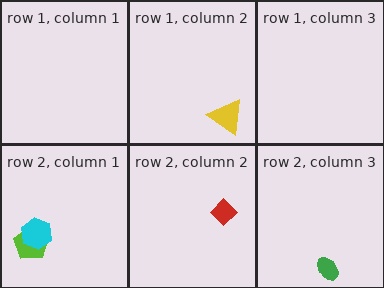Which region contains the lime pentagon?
The row 2, column 1 region.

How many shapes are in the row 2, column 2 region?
1.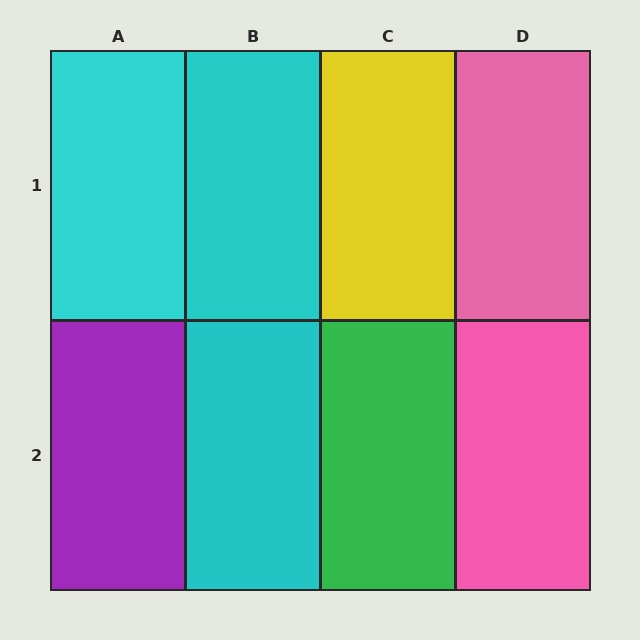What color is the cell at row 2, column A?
Purple.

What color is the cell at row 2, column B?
Cyan.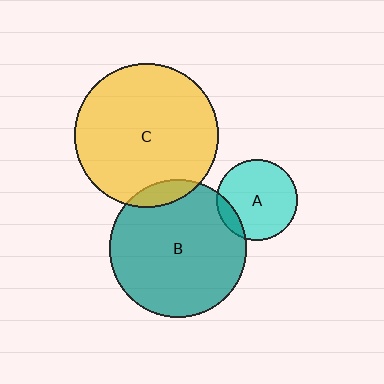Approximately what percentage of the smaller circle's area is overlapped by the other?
Approximately 10%.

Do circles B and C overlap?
Yes.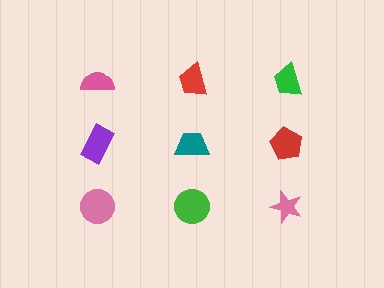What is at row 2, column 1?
A purple rectangle.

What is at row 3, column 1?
A pink circle.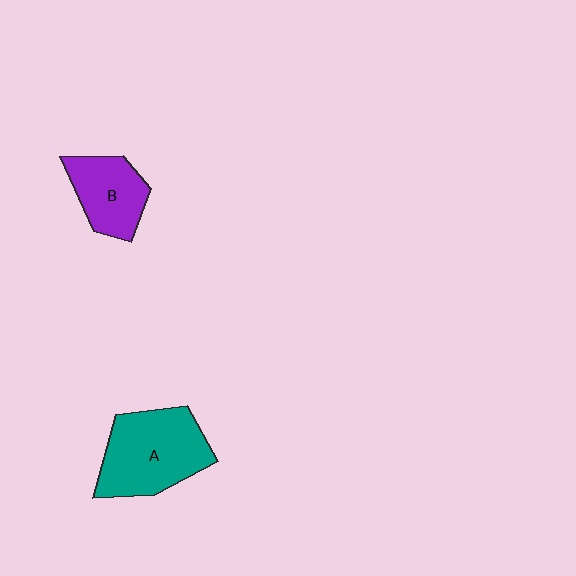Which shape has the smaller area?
Shape B (purple).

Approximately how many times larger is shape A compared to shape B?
Approximately 1.6 times.